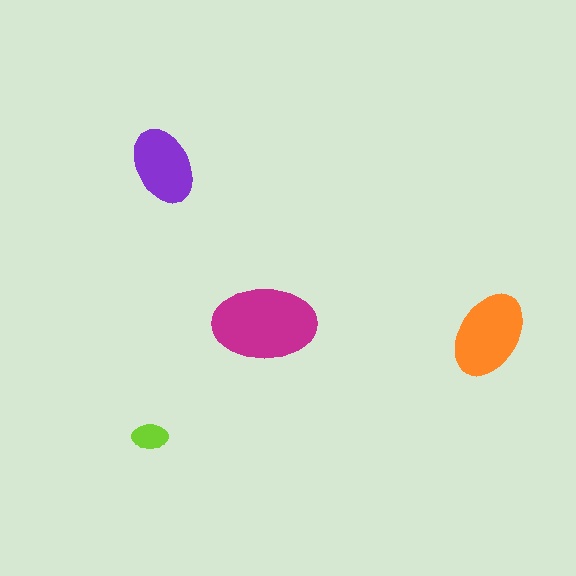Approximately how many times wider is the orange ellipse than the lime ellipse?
About 2.5 times wider.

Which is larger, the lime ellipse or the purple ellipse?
The purple one.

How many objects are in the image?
There are 4 objects in the image.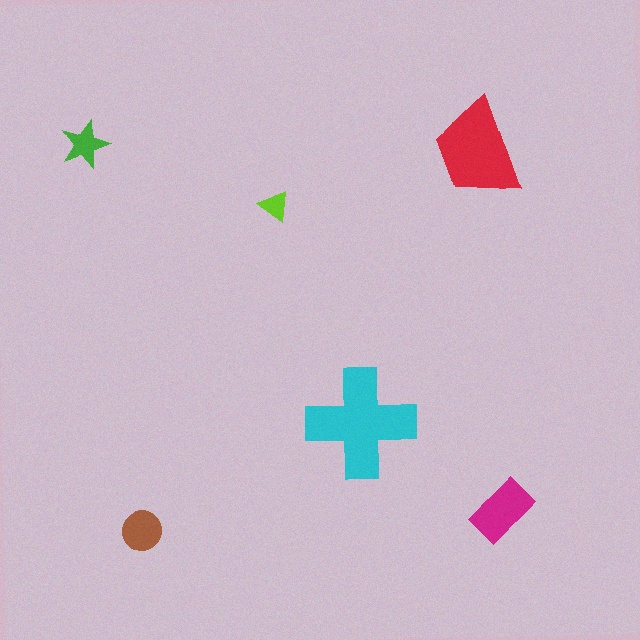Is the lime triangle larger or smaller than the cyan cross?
Smaller.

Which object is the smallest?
The lime triangle.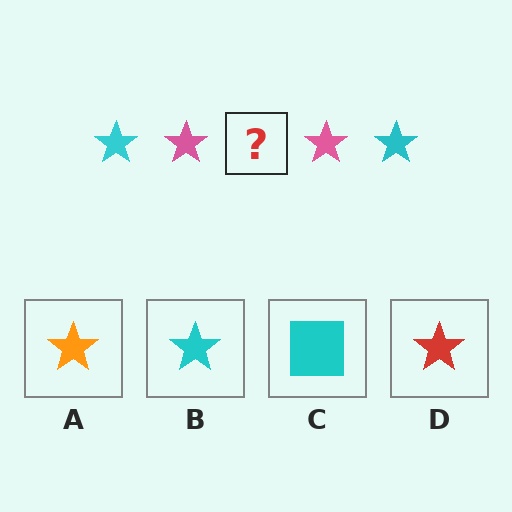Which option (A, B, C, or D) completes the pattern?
B.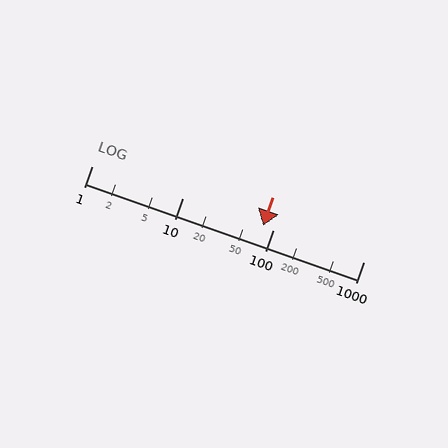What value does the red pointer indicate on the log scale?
The pointer indicates approximately 77.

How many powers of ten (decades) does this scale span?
The scale spans 3 decades, from 1 to 1000.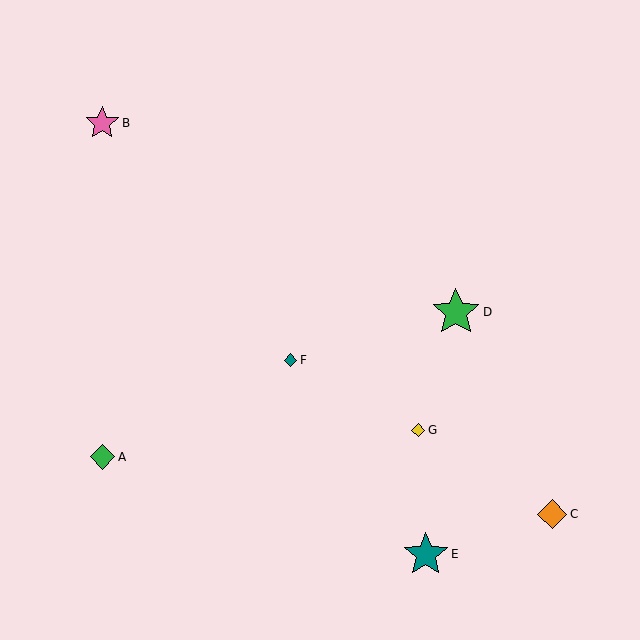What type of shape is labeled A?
Shape A is a green diamond.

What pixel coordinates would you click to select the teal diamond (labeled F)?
Click at (290, 360) to select the teal diamond F.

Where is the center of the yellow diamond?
The center of the yellow diamond is at (418, 430).